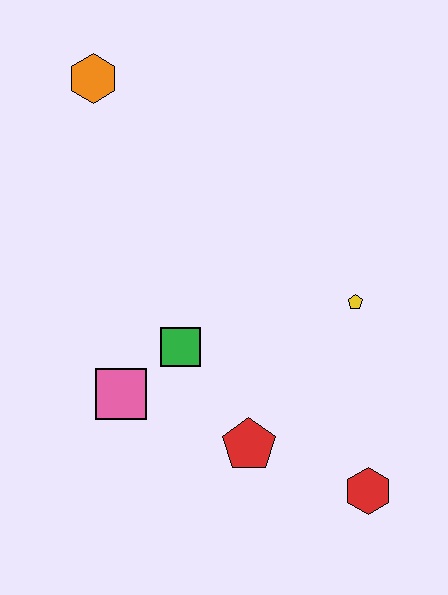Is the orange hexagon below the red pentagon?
No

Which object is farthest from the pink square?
The orange hexagon is farthest from the pink square.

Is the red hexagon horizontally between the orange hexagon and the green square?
No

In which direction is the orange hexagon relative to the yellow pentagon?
The orange hexagon is to the left of the yellow pentagon.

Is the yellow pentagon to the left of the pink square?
No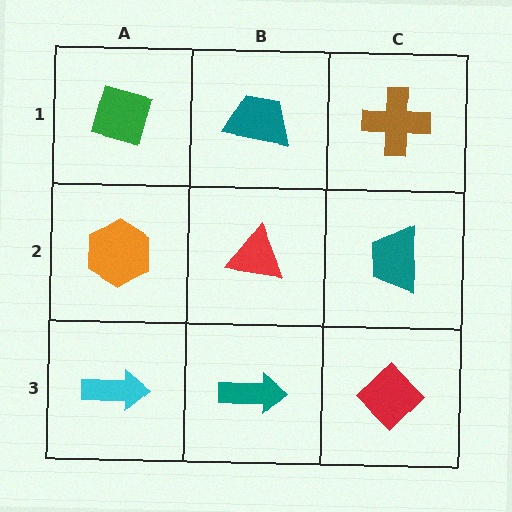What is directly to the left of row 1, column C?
A teal trapezoid.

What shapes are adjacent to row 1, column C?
A teal trapezoid (row 2, column C), a teal trapezoid (row 1, column B).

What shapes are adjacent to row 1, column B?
A red triangle (row 2, column B), a green diamond (row 1, column A), a brown cross (row 1, column C).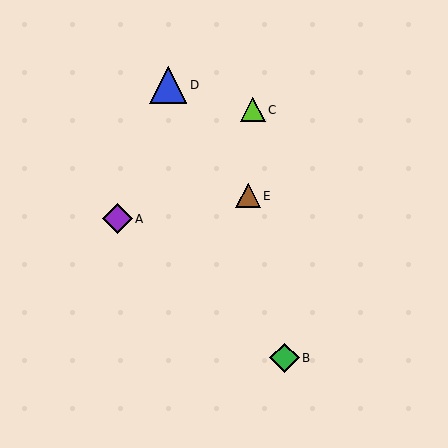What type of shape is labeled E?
Shape E is a brown triangle.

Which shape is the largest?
The blue triangle (labeled D) is the largest.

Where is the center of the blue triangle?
The center of the blue triangle is at (168, 85).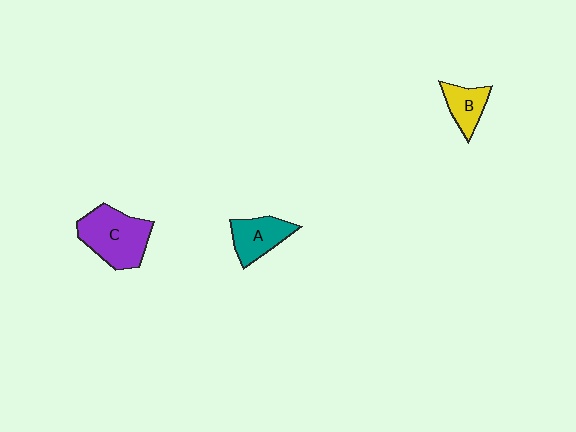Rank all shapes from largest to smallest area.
From largest to smallest: C (purple), A (teal), B (yellow).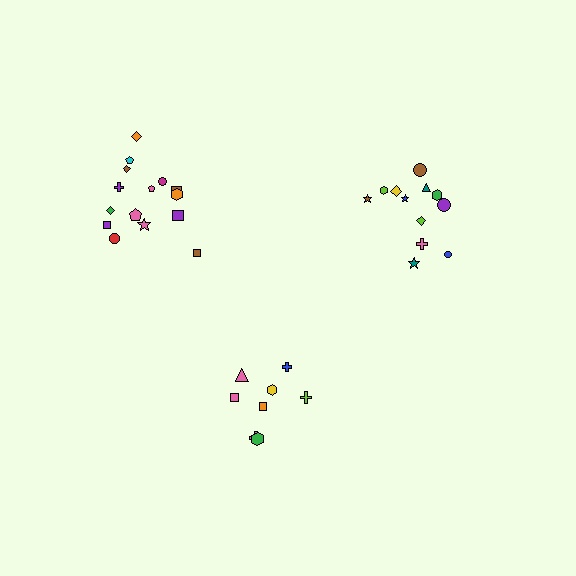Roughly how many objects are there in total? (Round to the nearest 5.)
Roughly 35 objects in total.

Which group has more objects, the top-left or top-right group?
The top-left group.